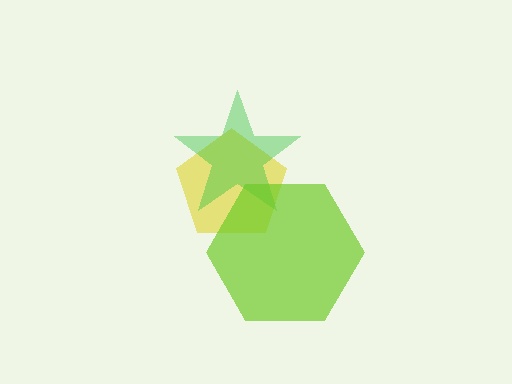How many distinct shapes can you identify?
There are 3 distinct shapes: a yellow pentagon, a green star, a lime hexagon.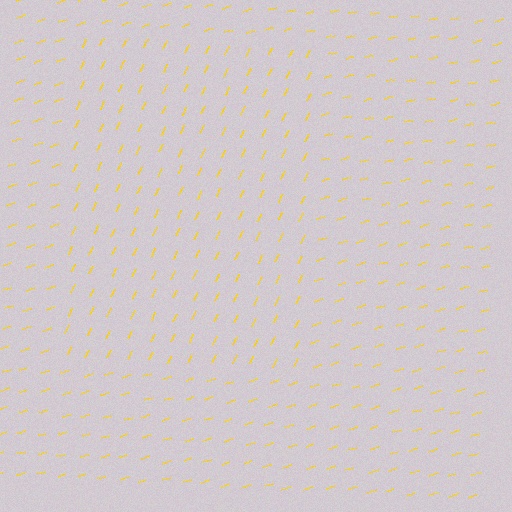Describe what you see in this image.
The image is filled with small yellow line segments. A rectangle region in the image has lines oriented differently from the surrounding lines, creating a visible texture boundary.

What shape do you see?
I see a rectangle.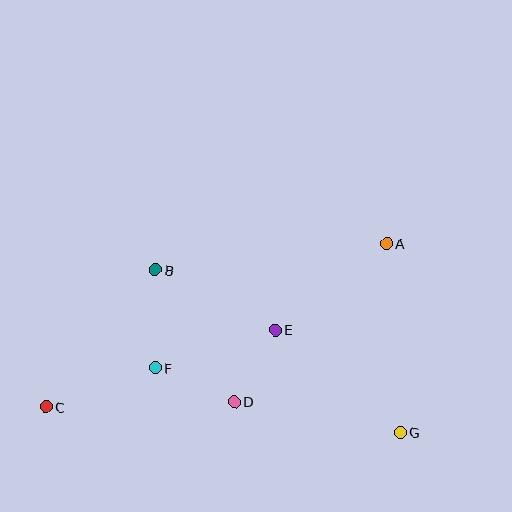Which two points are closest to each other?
Points D and E are closest to each other.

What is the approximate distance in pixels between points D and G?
The distance between D and G is approximately 169 pixels.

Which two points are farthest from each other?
Points A and C are farthest from each other.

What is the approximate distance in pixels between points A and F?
The distance between A and F is approximately 263 pixels.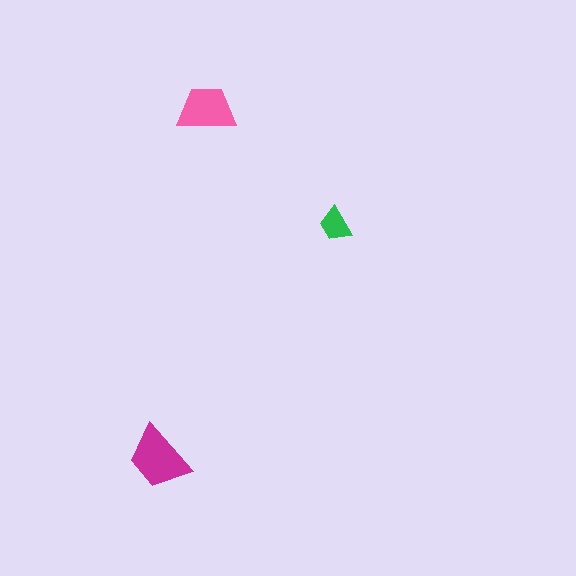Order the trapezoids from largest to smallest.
the magenta one, the pink one, the green one.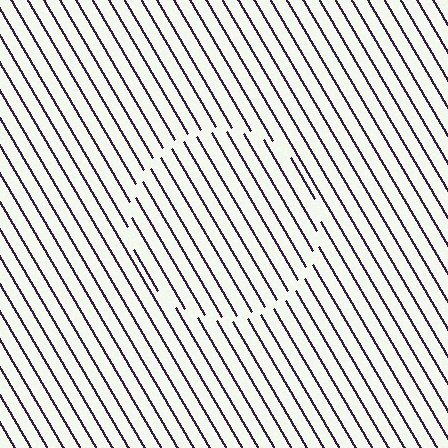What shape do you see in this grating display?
An illusory circle. The interior of the shape contains the same grating, shifted by half a period — the contour is defined by the phase discontinuity where line-ends from the inner and outer gratings abut.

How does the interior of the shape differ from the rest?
The interior of the shape contains the same grating, shifted by half a period — the contour is defined by the phase discontinuity where line-ends from the inner and outer gratings abut.